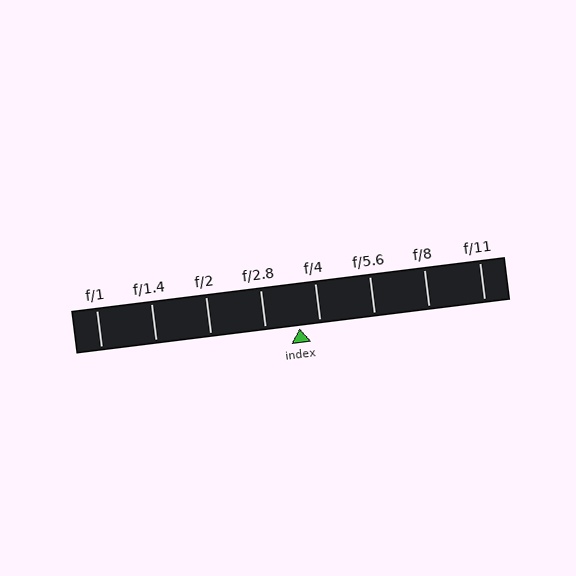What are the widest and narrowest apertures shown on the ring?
The widest aperture shown is f/1 and the narrowest is f/11.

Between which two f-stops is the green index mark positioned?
The index mark is between f/2.8 and f/4.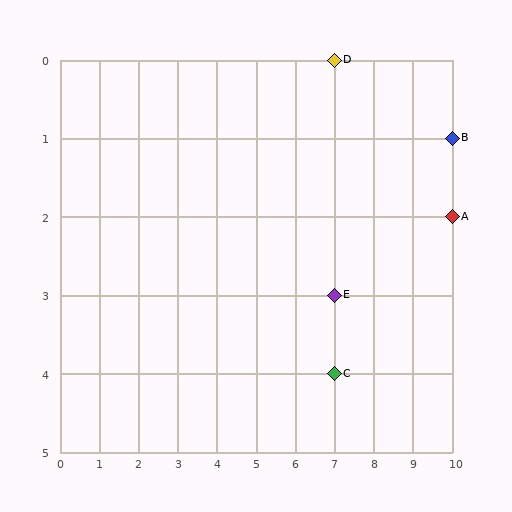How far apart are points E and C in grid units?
Points E and C are 1 row apart.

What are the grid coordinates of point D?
Point D is at grid coordinates (7, 0).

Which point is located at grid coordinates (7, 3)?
Point E is at (7, 3).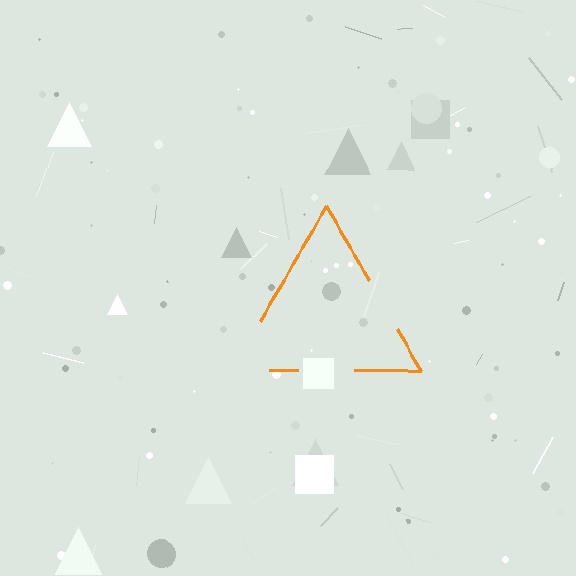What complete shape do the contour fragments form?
The contour fragments form a triangle.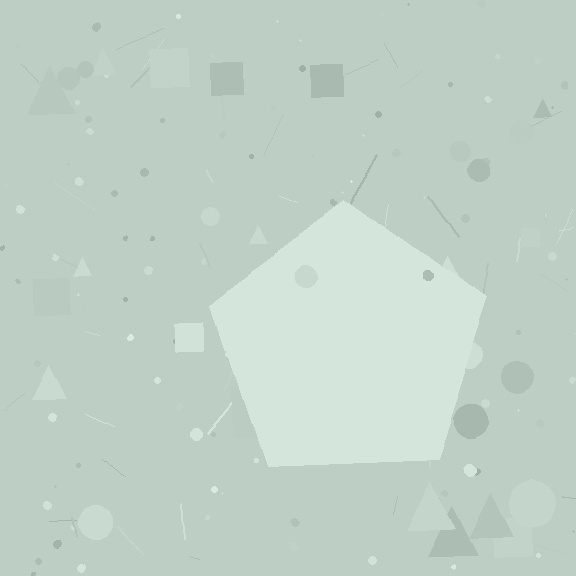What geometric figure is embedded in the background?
A pentagon is embedded in the background.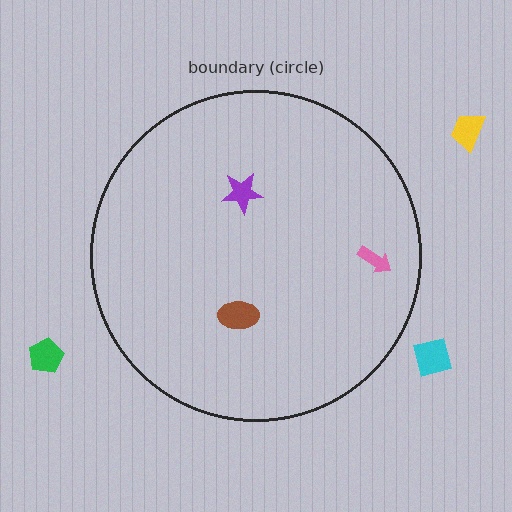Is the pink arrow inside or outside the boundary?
Inside.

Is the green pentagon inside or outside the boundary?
Outside.